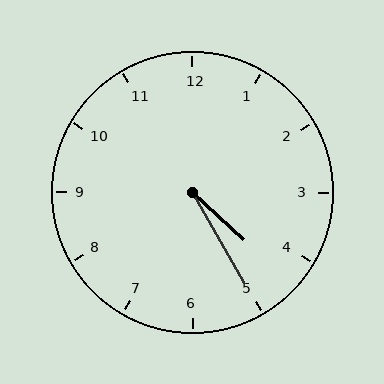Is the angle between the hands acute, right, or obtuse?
It is acute.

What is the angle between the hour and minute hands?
Approximately 18 degrees.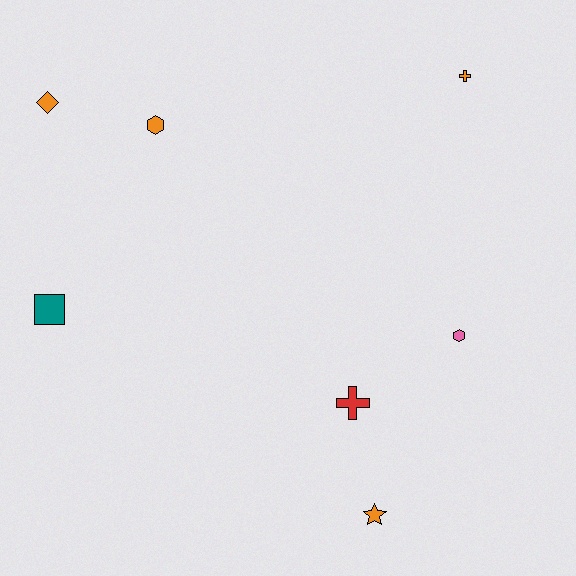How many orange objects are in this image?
There are 4 orange objects.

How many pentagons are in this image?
There are no pentagons.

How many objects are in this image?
There are 7 objects.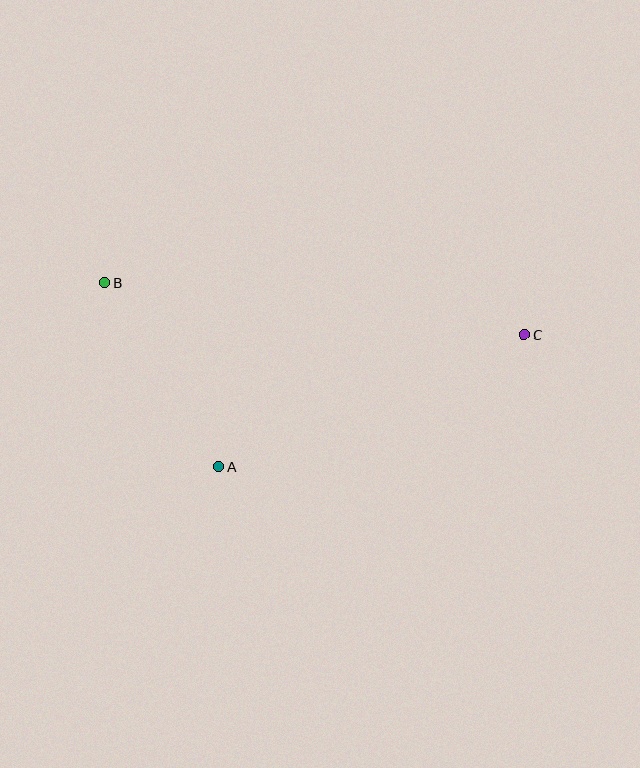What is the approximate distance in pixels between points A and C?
The distance between A and C is approximately 333 pixels.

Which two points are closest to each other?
Points A and B are closest to each other.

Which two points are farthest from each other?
Points B and C are farthest from each other.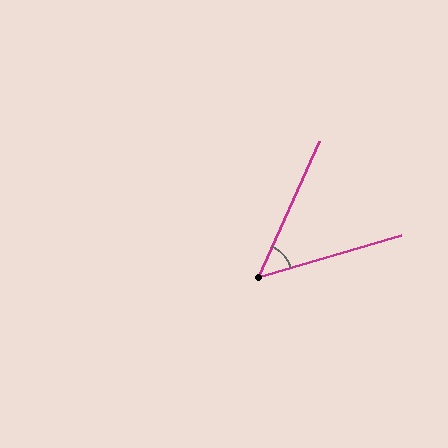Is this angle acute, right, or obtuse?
It is acute.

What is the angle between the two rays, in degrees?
Approximately 50 degrees.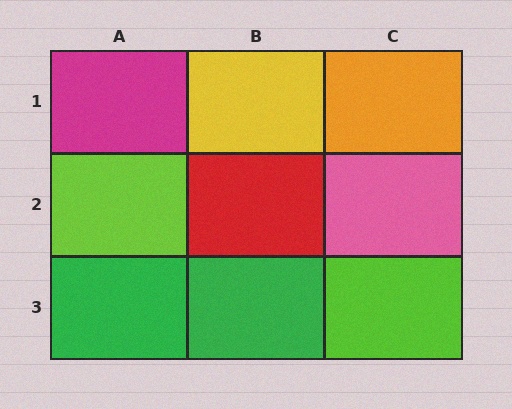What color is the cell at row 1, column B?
Yellow.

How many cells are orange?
1 cell is orange.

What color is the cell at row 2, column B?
Red.